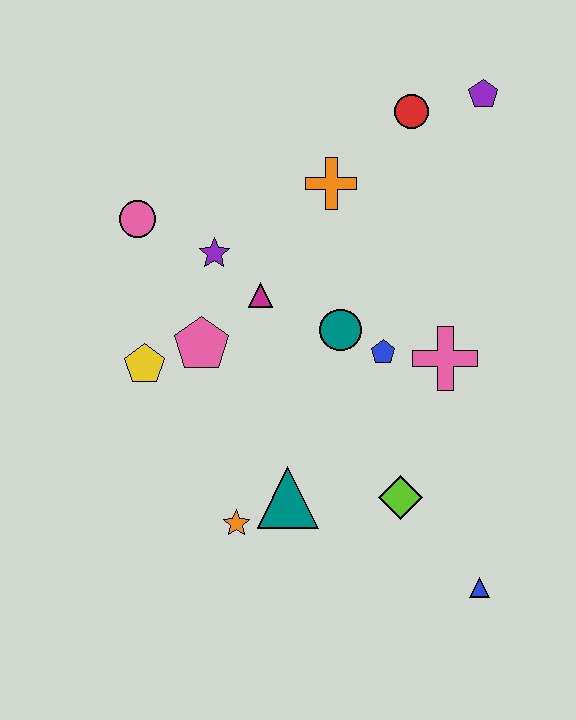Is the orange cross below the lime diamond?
No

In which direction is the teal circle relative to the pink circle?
The teal circle is to the right of the pink circle.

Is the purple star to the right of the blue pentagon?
No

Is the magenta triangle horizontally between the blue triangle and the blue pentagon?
No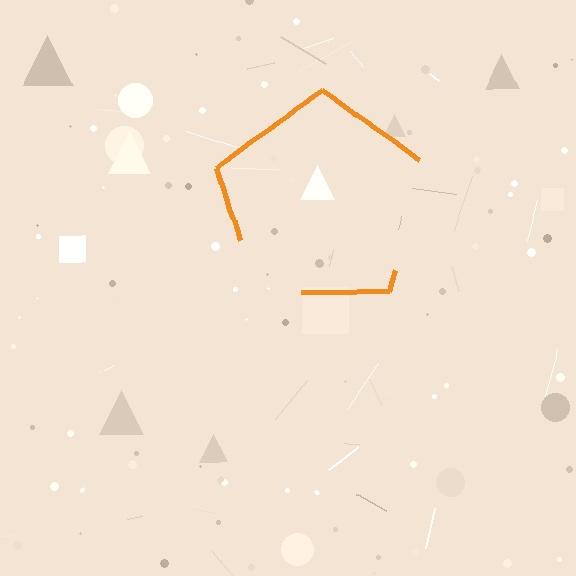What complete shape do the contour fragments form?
The contour fragments form a pentagon.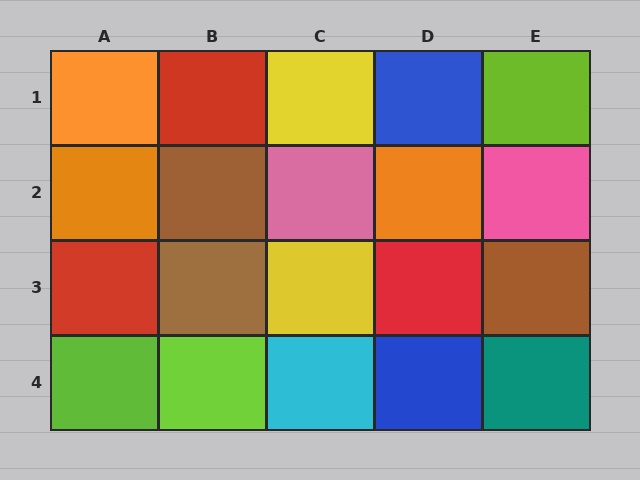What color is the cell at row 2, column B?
Brown.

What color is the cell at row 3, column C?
Yellow.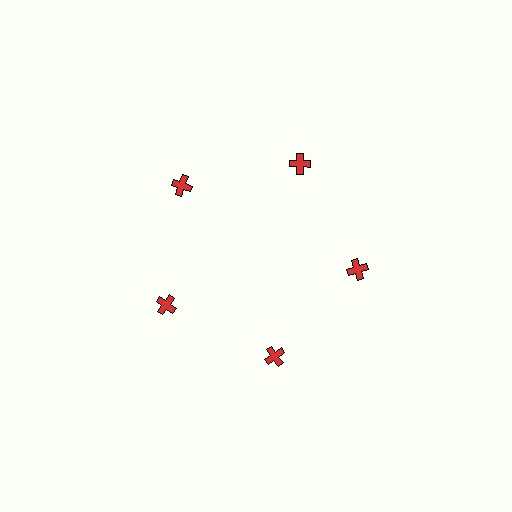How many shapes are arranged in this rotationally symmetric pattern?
There are 5 shapes, arranged in 5 groups of 1.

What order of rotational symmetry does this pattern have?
This pattern has 5-fold rotational symmetry.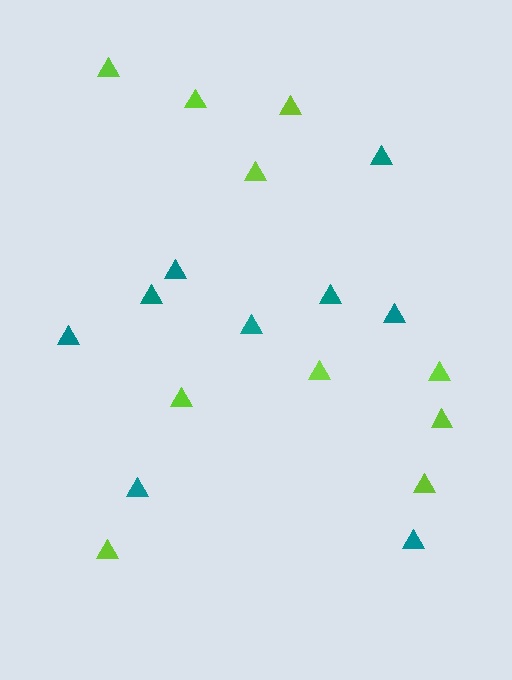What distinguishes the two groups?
There are 2 groups: one group of teal triangles (9) and one group of lime triangles (10).